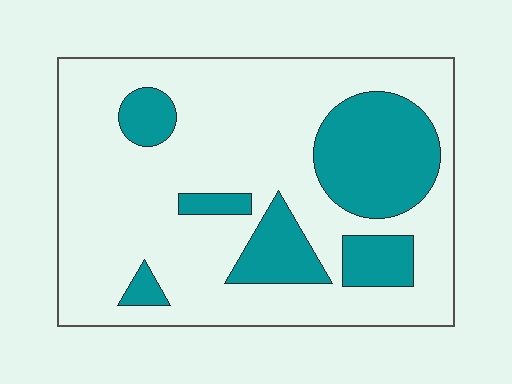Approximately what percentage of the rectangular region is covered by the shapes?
Approximately 25%.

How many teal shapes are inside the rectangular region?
6.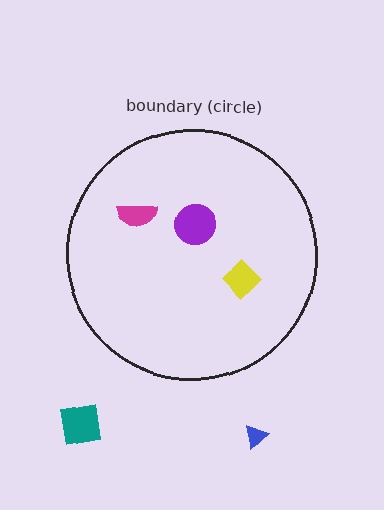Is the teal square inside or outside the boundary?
Outside.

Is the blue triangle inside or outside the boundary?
Outside.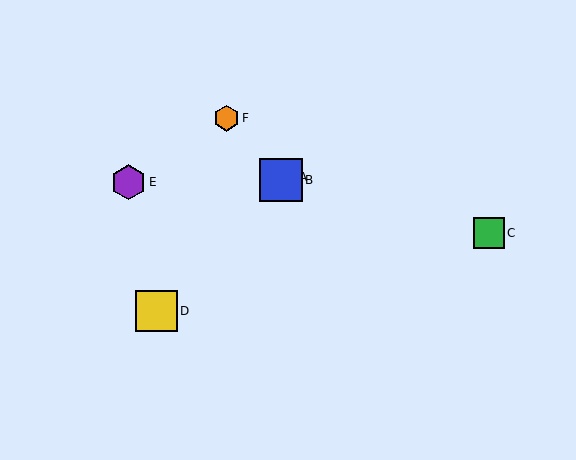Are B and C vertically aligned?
No, B is at x≈281 and C is at x≈489.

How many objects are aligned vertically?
2 objects (A, B) are aligned vertically.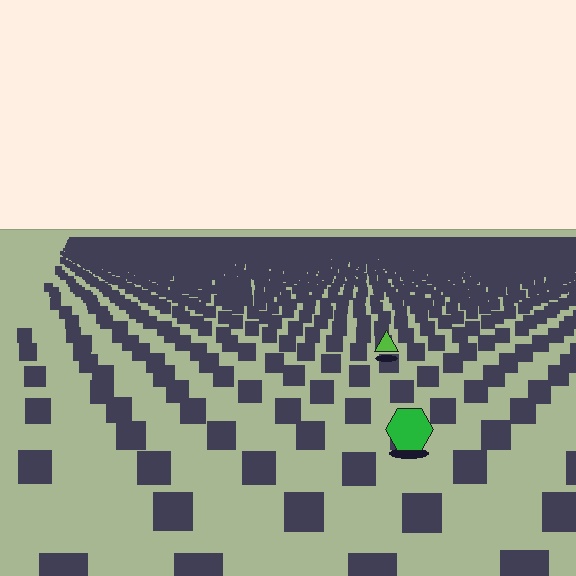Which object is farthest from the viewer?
The lime triangle is farthest from the viewer. It appears smaller and the ground texture around it is denser.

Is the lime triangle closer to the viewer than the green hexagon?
No. The green hexagon is closer — you can tell from the texture gradient: the ground texture is coarser near it.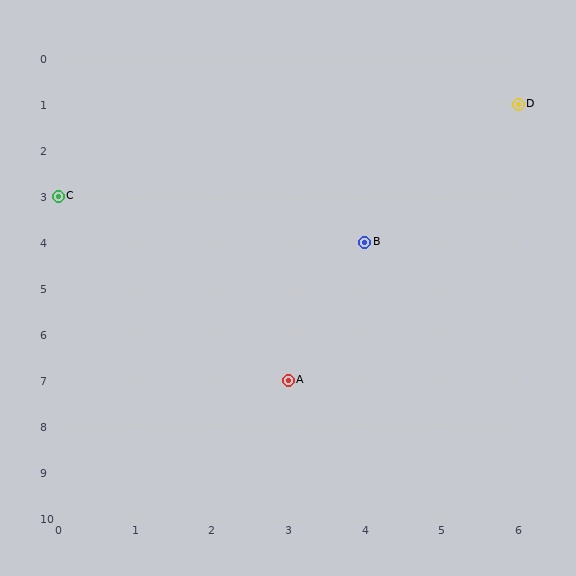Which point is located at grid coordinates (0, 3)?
Point C is at (0, 3).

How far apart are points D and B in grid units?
Points D and B are 2 columns and 3 rows apart (about 3.6 grid units diagonally).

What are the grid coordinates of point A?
Point A is at grid coordinates (3, 7).